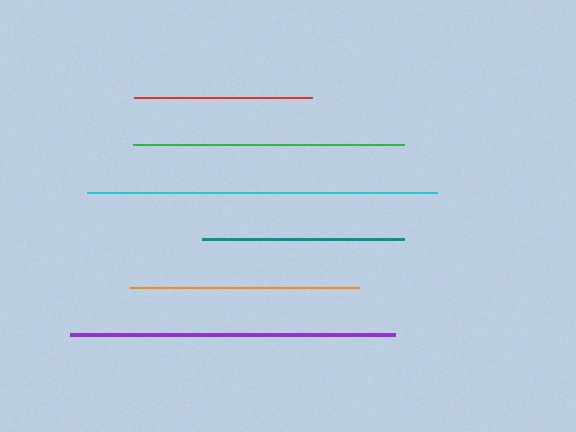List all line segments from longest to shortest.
From longest to shortest: cyan, purple, green, orange, teal, red.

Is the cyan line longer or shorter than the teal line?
The cyan line is longer than the teal line.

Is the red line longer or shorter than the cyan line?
The cyan line is longer than the red line.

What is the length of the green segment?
The green segment is approximately 271 pixels long.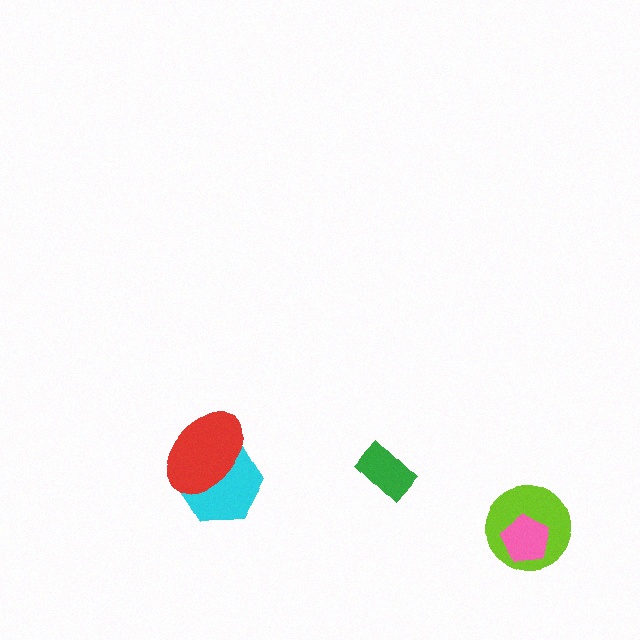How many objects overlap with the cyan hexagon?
1 object overlaps with the cyan hexagon.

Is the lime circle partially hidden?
Yes, it is partially covered by another shape.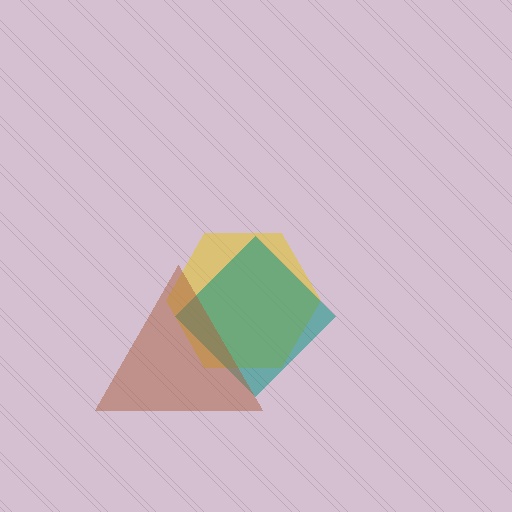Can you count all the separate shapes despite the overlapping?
Yes, there are 3 separate shapes.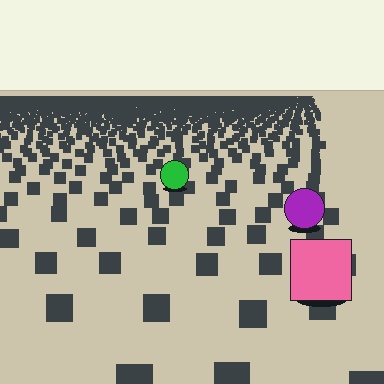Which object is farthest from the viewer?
The green circle is farthest from the viewer. It appears smaller and the ground texture around it is denser.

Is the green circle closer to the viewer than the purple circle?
No. The purple circle is closer — you can tell from the texture gradient: the ground texture is coarser near it.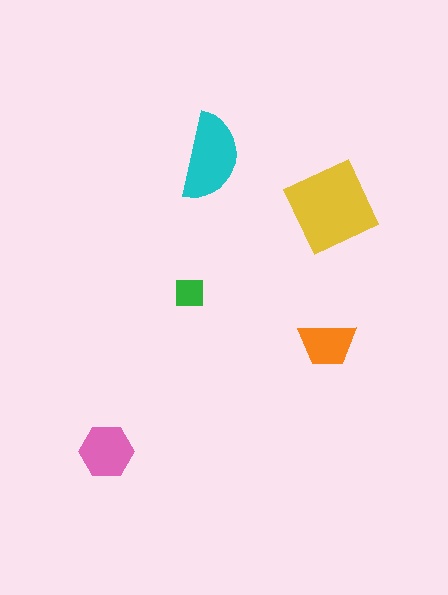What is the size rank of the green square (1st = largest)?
5th.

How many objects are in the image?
There are 5 objects in the image.